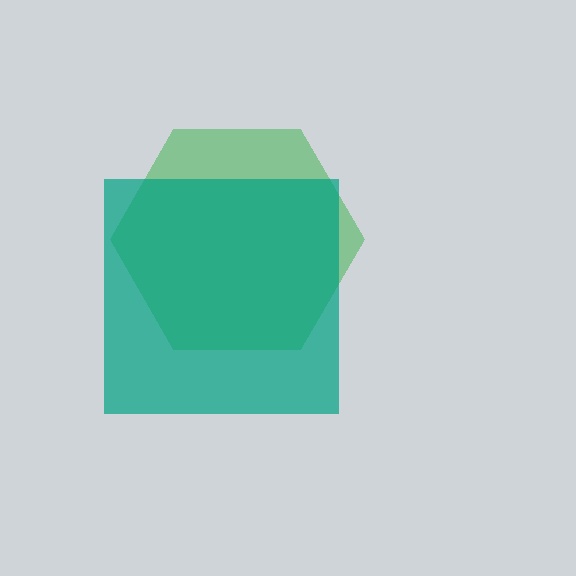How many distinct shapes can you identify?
There are 2 distinct shapes: a green hexagon, a teal square.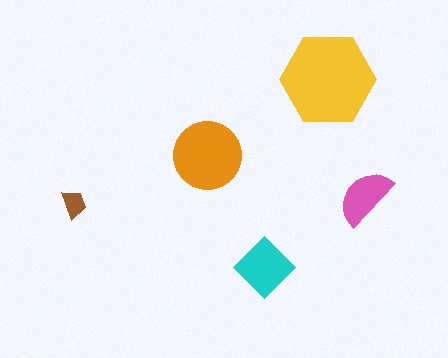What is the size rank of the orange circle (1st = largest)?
2nd.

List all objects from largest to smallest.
The yellow hexagon, the orange circle, the cyan diamond, the pink semicircle, the brown trapezoid.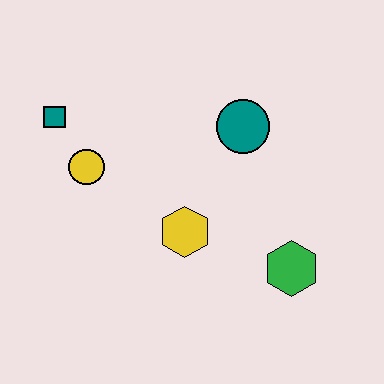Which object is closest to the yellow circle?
The teal square is closest to the yellow circle.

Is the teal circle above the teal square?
No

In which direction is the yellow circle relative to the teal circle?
The yellow circle is to the left of the teal circle.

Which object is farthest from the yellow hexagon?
The teal square is farthest from the yellow hexagon.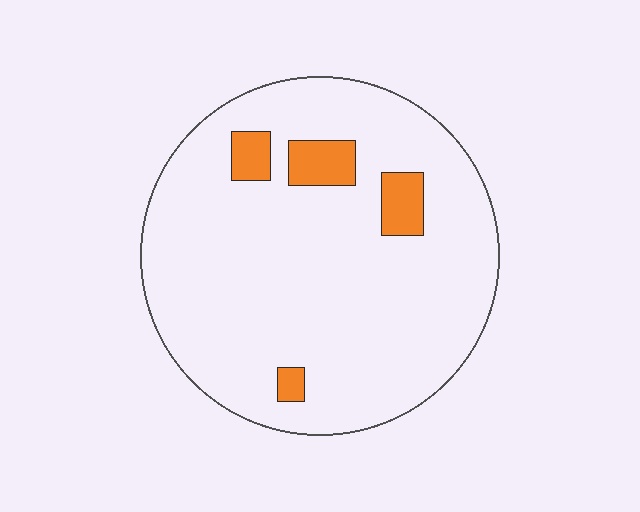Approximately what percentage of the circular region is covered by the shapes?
Approximately 10%.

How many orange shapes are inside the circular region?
4.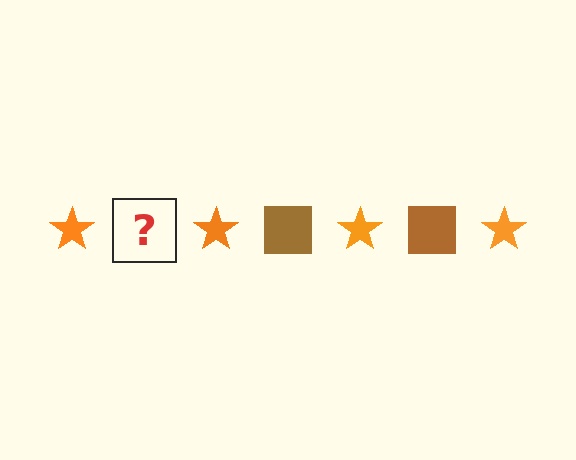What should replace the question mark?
The question mark should be replaced with a brown square.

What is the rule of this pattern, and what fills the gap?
The rule is that the pattern alternates between orange star and brown square. The gap should be filled with a brown square.